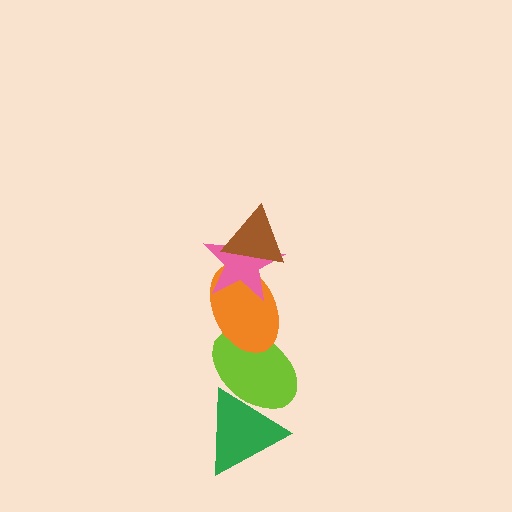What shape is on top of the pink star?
The brown triangle is on top of the pink star.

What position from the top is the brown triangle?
The brown triangle is 1st from the top.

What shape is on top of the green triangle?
The lime ellipse is on top of the green triangle.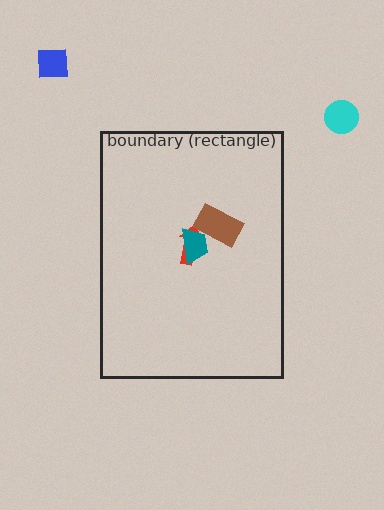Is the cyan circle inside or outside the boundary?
Outside.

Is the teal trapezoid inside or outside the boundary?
Inside.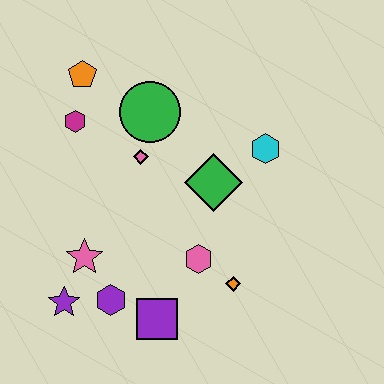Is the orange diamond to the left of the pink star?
No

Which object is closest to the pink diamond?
The green circle is closest to the pink diamond.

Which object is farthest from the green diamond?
The purple star is farthest from the green diamond.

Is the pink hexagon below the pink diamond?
Yes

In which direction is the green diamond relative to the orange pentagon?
The green diamond is to the right of the orange pentagon.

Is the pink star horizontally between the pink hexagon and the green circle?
No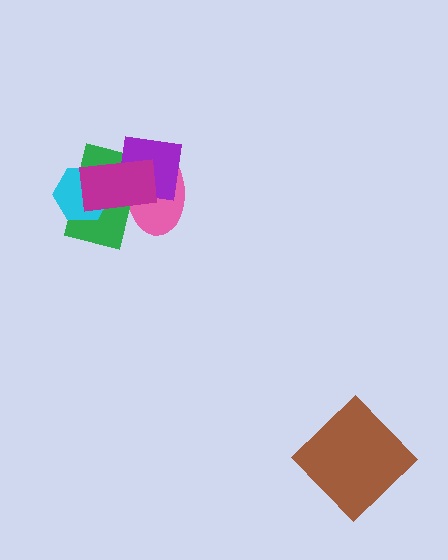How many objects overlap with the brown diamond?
0 objects overlap with the brown diamond.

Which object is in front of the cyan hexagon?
The magenta rectangle is in front of the cyan hexagon.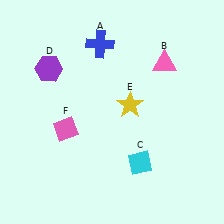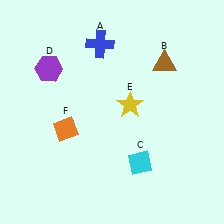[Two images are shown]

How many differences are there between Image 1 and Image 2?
There are 2 differences between the two images.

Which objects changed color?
B changed from pink to brown. F changed from pink to orange.